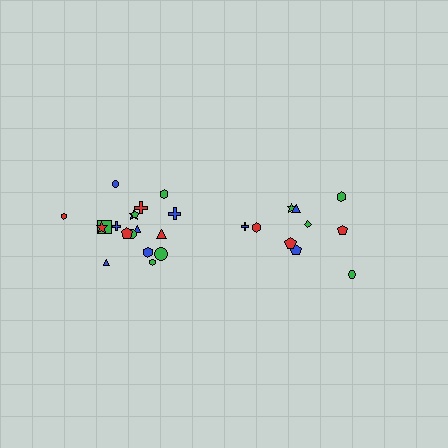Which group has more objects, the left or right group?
The left group.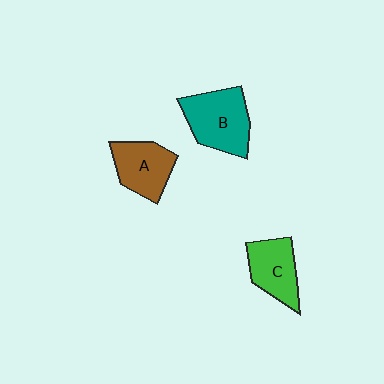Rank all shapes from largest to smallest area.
From largest to smallest: B (teal), A (brown), C (green).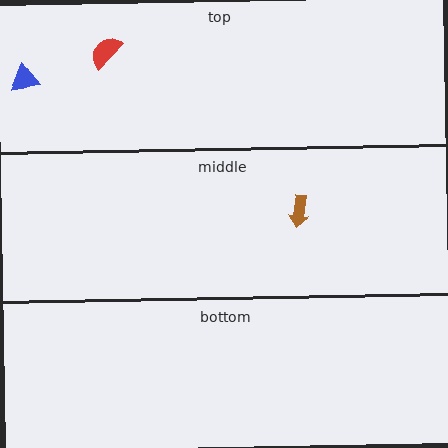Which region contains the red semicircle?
The top region.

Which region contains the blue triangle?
The top region.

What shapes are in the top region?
The red semicircle, the blue triangle.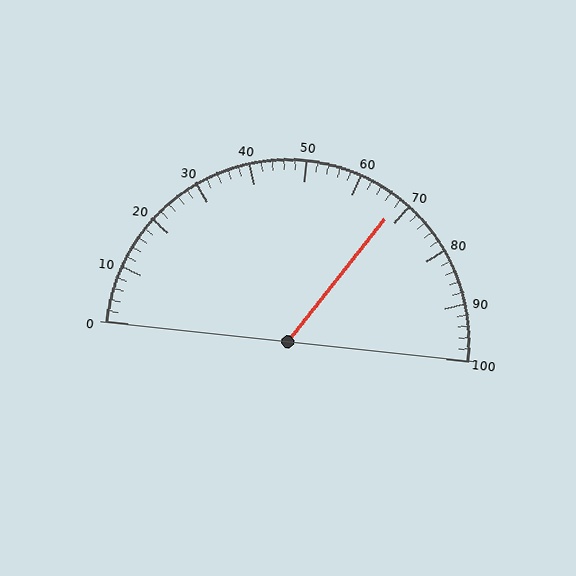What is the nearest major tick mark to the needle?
The nearest major tick mark is 70.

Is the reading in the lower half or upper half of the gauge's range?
The reading is in the upper half of the range (0 to 100).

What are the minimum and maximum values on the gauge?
The gauge ranges from 0 to 100.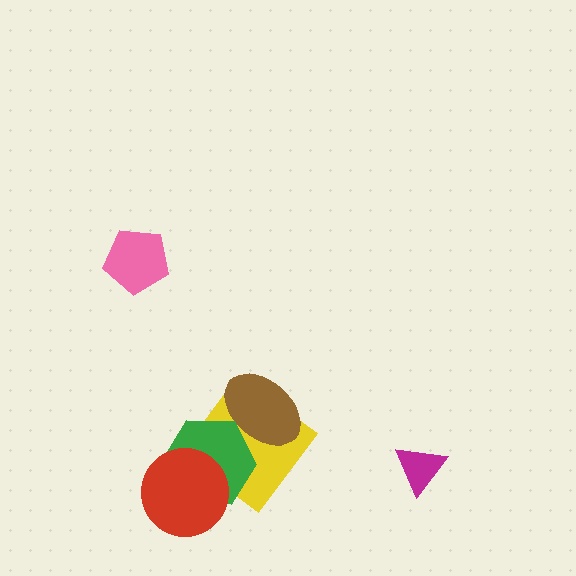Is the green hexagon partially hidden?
Yes, it is partially covered by another shape.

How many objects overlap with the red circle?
2 objects overlap with the red circle.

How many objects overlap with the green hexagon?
3 objects overlap with the green hexagon.